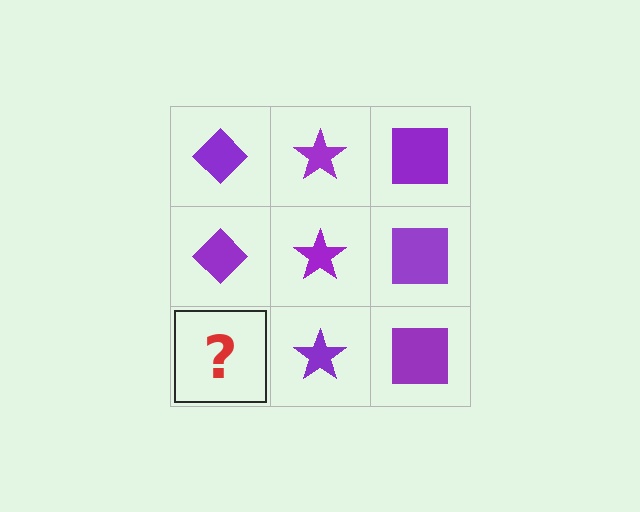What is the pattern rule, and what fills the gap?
The rule is that each column has a consistent shape. The gap should be filled with a purple diamond.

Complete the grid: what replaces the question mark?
The question mark should be replaced with a purple diamond.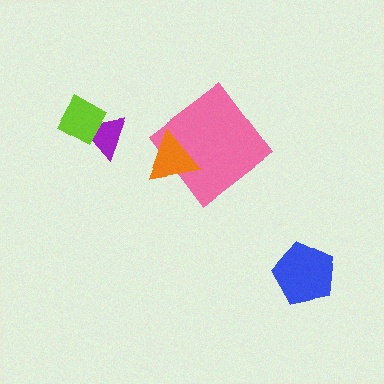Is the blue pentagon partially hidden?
No, no other shape covers it.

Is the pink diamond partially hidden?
Yes, it is partially covered by another shape.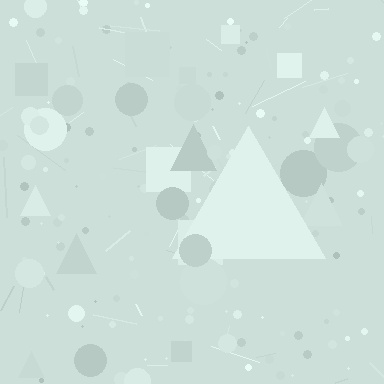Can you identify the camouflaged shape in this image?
The camouflaged shape is a triangle.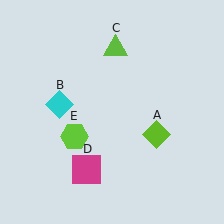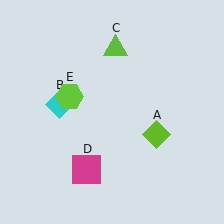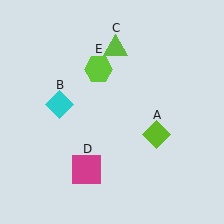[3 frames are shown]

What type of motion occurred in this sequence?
The lime hexagon (object E) rotated clockwise around the center of the scene.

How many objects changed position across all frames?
1 object changed position: lime hexagon (object E).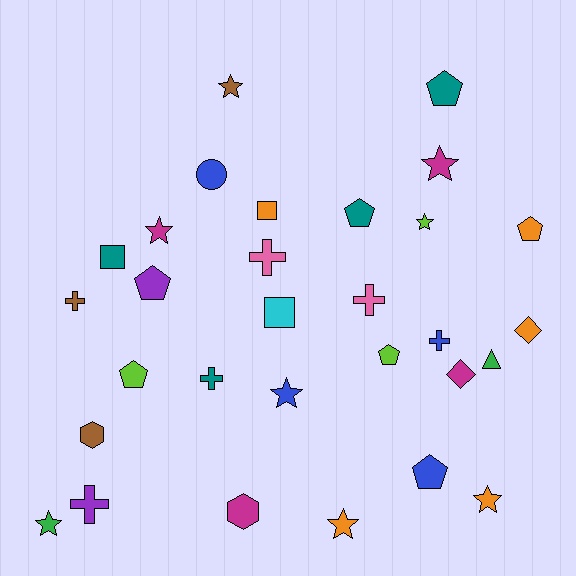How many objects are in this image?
There are 30 objects.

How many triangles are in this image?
There is 1 triangle.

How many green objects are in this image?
There are 2 green objects.